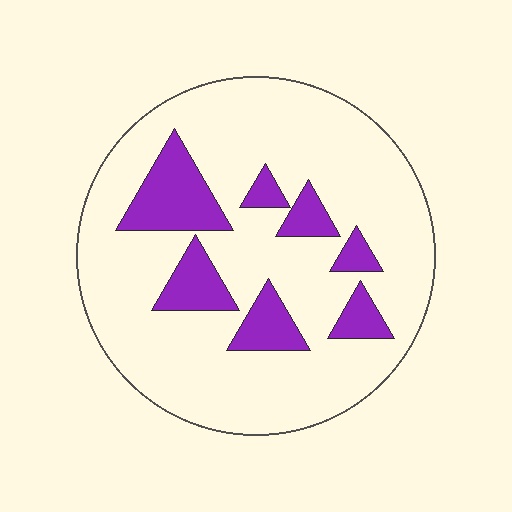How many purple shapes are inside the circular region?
7.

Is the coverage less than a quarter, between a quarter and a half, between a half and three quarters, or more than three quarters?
Less than a quarter.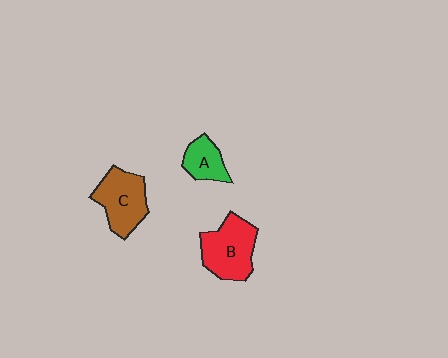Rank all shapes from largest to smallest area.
From largest to smallest: B (red), C (brown), A (green).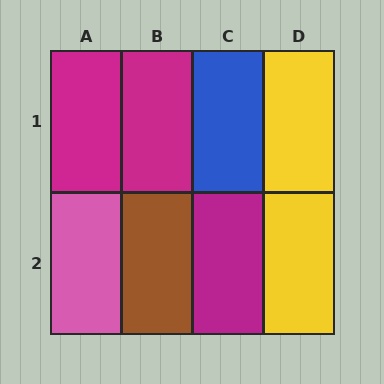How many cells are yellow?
2 cells are yellow.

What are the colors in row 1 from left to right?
Magenta, magenta, blue, yellow.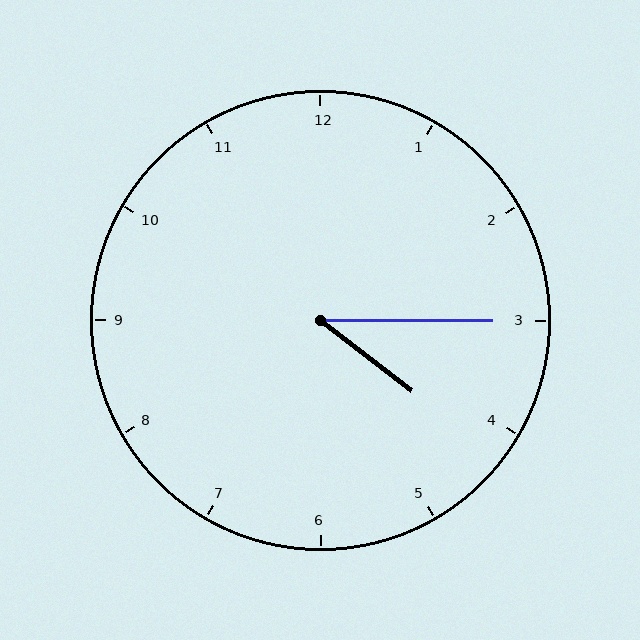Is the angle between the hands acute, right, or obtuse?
It is acute.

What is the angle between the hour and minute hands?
Approximately 38 degrees.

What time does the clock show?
4:15.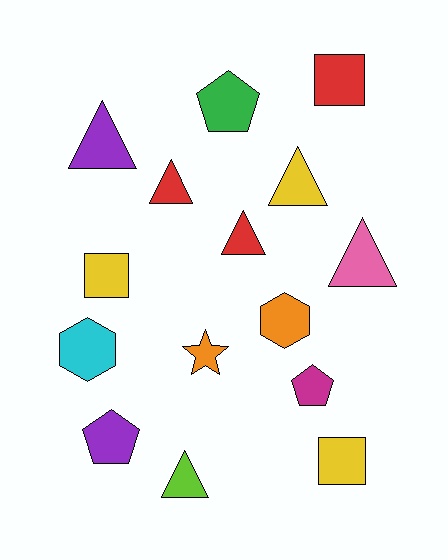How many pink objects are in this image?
There is 1 pink object.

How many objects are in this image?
There are 15 objects.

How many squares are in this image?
There are 3 squares.